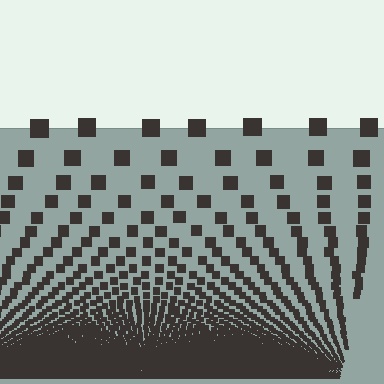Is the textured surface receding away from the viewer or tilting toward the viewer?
The surface appears to tilt toward the viewer. Texture elements get larger and sparser toward the top.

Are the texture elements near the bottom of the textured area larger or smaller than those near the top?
Smaller. The gradient is inverted — elements near the bottom are smaller and denser.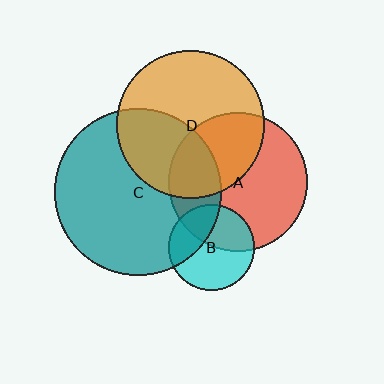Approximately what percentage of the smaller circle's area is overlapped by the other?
Approximately 40%.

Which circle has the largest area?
Circle C (teal).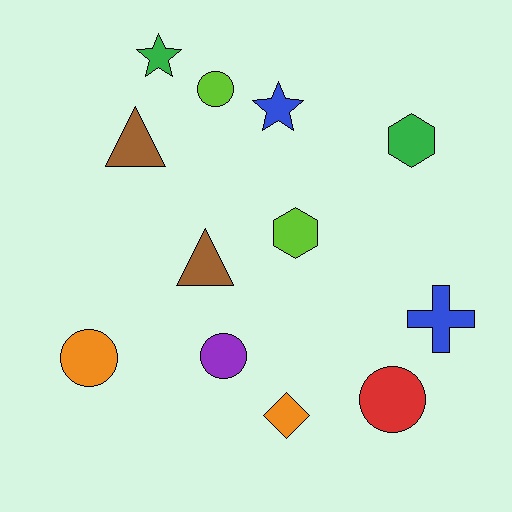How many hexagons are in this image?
There are 2 hexagons.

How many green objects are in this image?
There are 2 green objects.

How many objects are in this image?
There are 12 objects.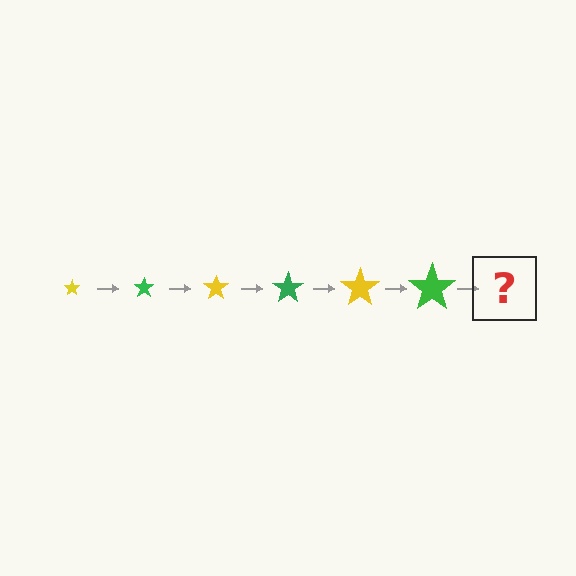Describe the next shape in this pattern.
It should be a yellow star, larger than the previous one.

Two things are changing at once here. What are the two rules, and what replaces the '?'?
The two rules are that the star grows larger each step and the color cycles through yellow and green. The '?' should be a yellow star, larger than the previous one.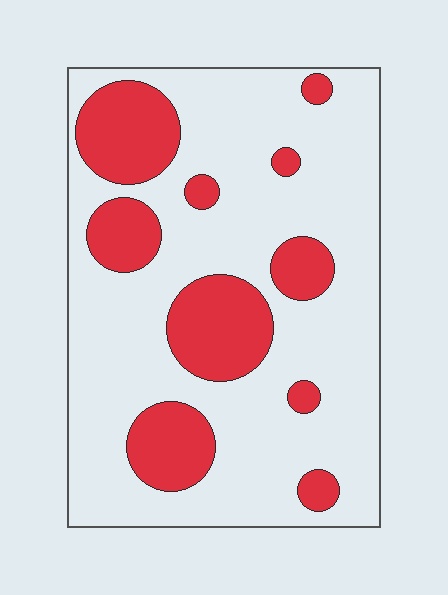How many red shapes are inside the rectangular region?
10.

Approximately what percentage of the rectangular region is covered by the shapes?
Approximately 25%.